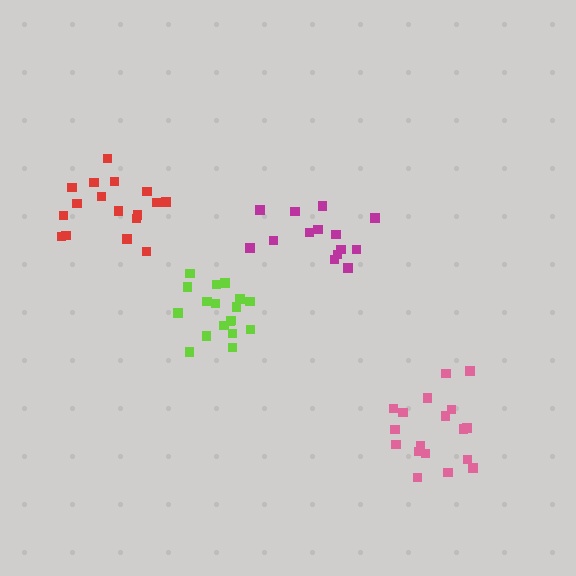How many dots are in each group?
Group 1: 17 dots, Group 2: 14 dots, Group 3: 18 dots, Group 4: 18 dots (67 total).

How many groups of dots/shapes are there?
There are 4 groups.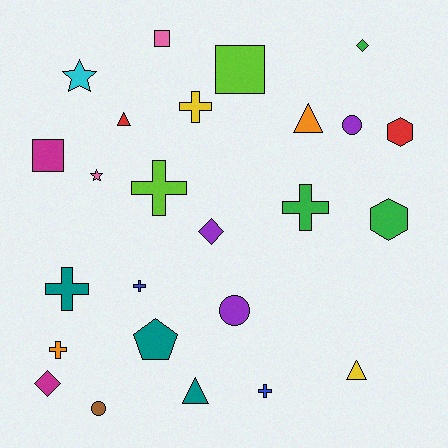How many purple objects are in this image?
There are 3 purple objects.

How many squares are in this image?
There are 3 squares.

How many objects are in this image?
There are 25 objects.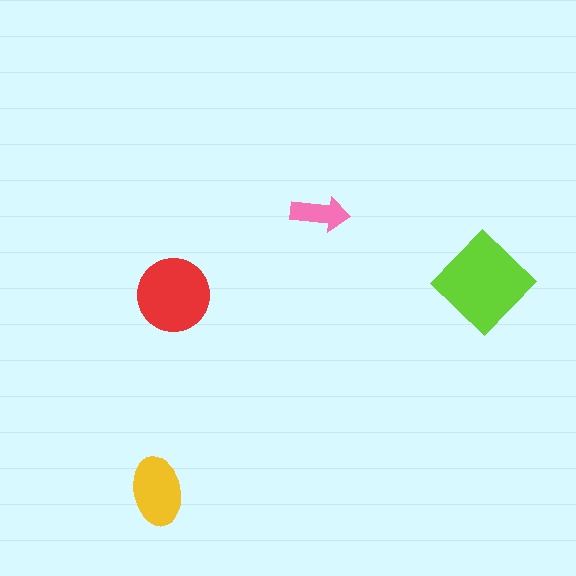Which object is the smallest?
The pink arrow.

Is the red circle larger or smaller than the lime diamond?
Smaller.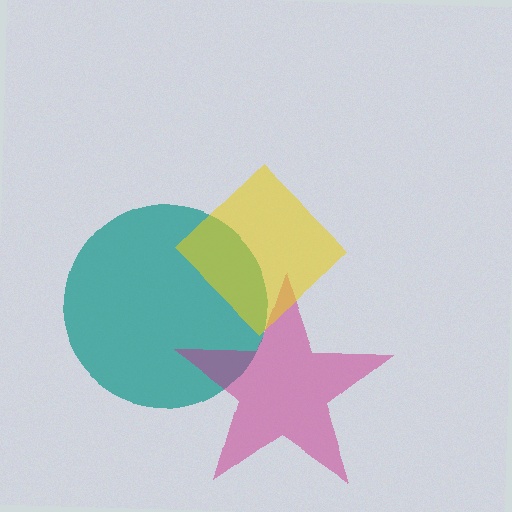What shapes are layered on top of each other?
The layered shapes are: a teal circle, a magenta star, a yellow diamond.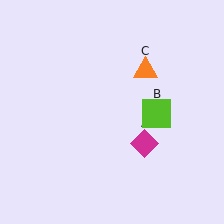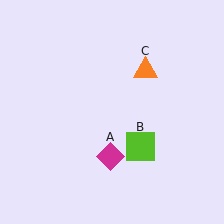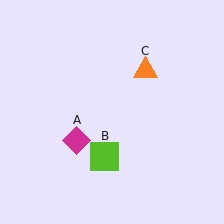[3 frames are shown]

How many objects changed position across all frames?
2 objects changed position: magenta diamond (object A), lime square (object B).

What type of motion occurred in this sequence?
The magenta diamond (object A), lime square (object B) rotated clockwise around the center of the scene.